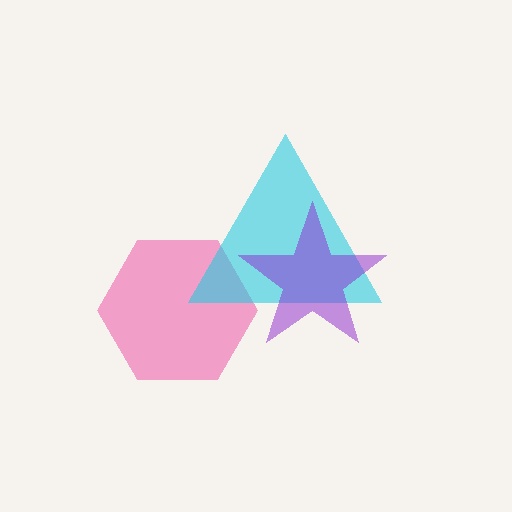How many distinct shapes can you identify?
There are 3 distinct shapes: a pink hexagon, a cyan triangle, a purple star.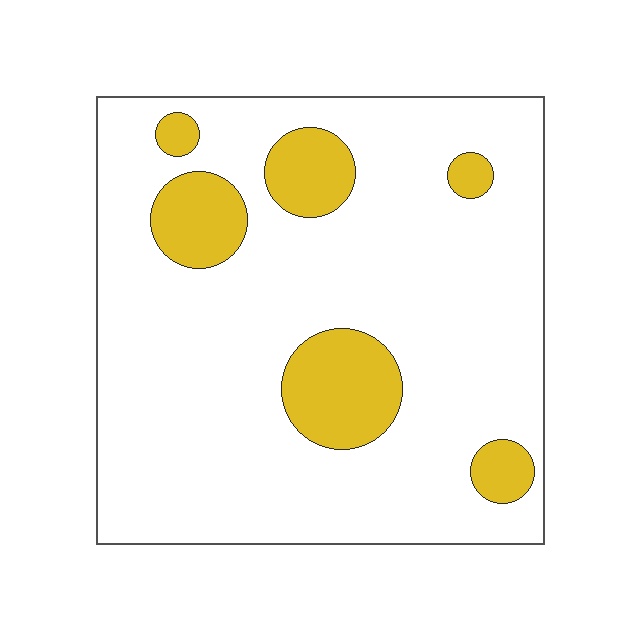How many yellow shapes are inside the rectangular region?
6.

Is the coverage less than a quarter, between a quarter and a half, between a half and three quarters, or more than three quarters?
Less than a quarter.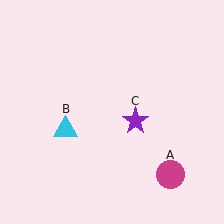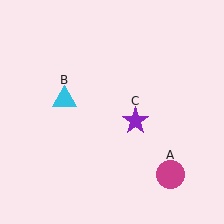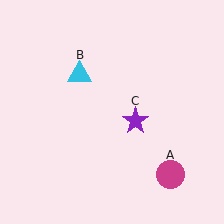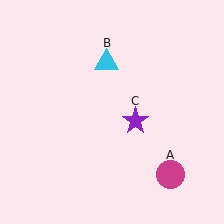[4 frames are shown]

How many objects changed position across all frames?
1 object changed position: cyan triangle (object B).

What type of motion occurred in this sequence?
The cyan triangle (object B) rotated clockwise around the center of the scene.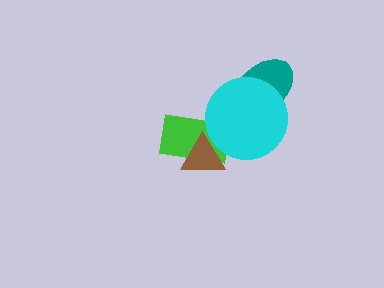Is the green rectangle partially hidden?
Yes, it is partially covered by another shape.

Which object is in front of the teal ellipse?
The cyan circle is in front of the teal ellipse.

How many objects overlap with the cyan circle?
3 objects overlap with the cyan circle.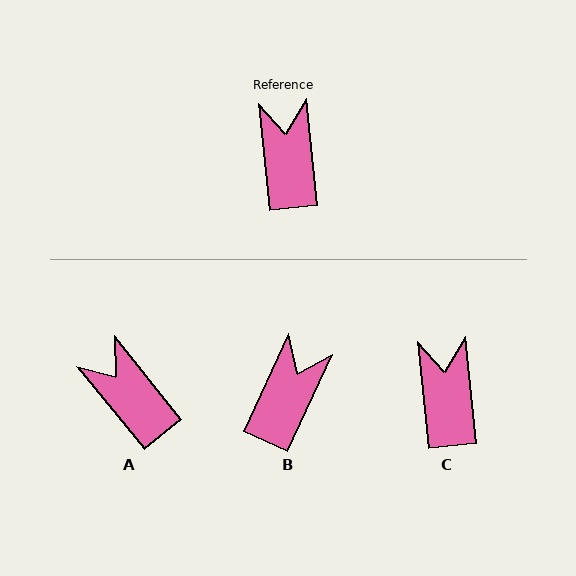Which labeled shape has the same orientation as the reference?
C.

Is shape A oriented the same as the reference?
No, it is off by about 33 degrees.